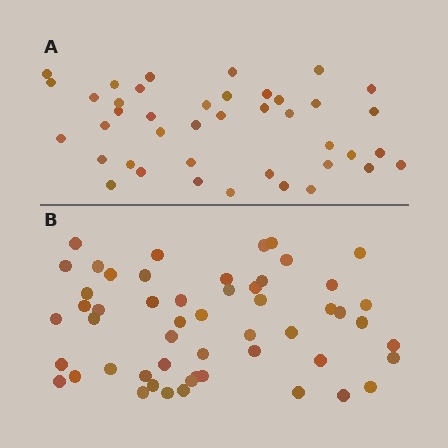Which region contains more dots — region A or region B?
Region B (the bottom region) has more dots.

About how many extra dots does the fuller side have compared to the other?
Region B has roughly 12 or so more dots than region A.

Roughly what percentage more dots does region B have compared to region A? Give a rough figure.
About 30% more.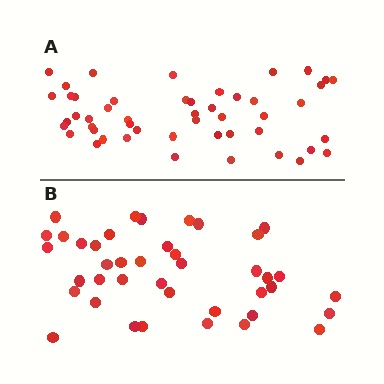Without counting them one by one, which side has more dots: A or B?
Region A (the top region) has more dots.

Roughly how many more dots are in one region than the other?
Region A has roughly 8 or so more dots than region B.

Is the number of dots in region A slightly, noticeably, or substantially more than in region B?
Region A has only slightly more — the two regions are fairly close. The ratio is roughly 1.2 to 1.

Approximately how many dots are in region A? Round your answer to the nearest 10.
About 50 dots. (The exact count is 49, which rounds to 50.)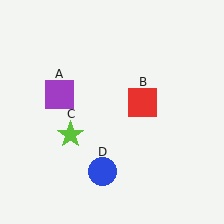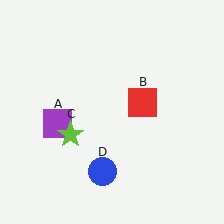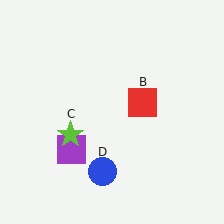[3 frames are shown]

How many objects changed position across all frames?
1 object changed position: purple square (object A).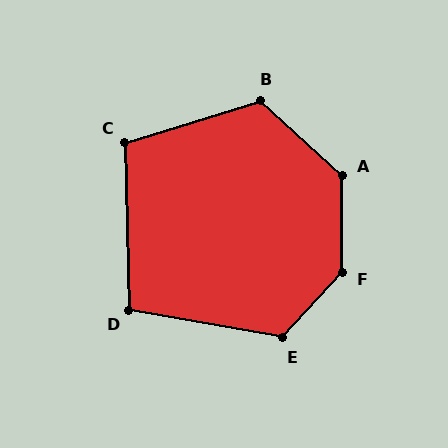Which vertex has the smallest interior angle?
D, at approximately 102 degrees.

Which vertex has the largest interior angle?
F, at approximately 137 degrees.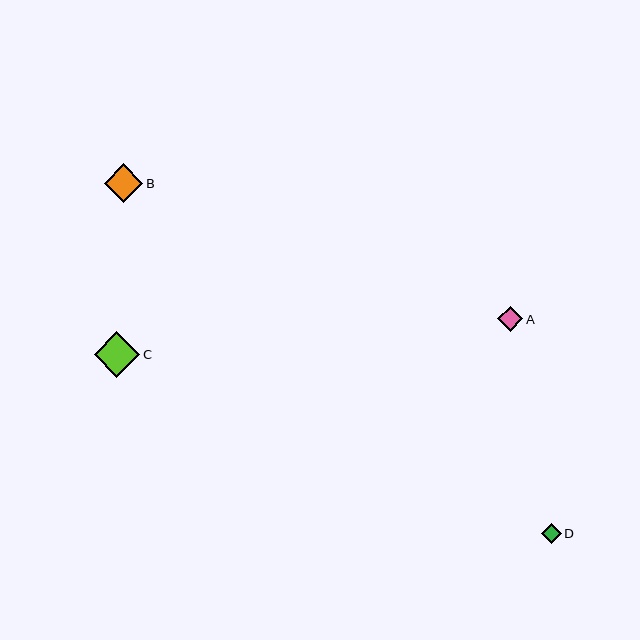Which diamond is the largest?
Diamond C is the largest with a size of approximately 46 pixels.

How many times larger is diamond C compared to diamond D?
Diamond C is approximately 2.3 times the size of diamond D.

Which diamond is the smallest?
Diamond D is the smallest with a size of approximately 20 pixels.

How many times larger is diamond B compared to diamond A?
Diamond B is approximately 1.5 times the size of diamond A.